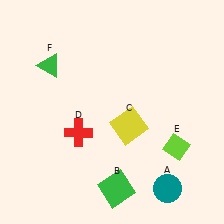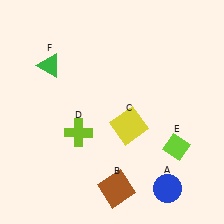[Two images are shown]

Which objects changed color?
A changed from teal to blue. B changed from green to brown. D changed from red to lime.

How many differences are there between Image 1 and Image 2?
There are 3 differences between the two images.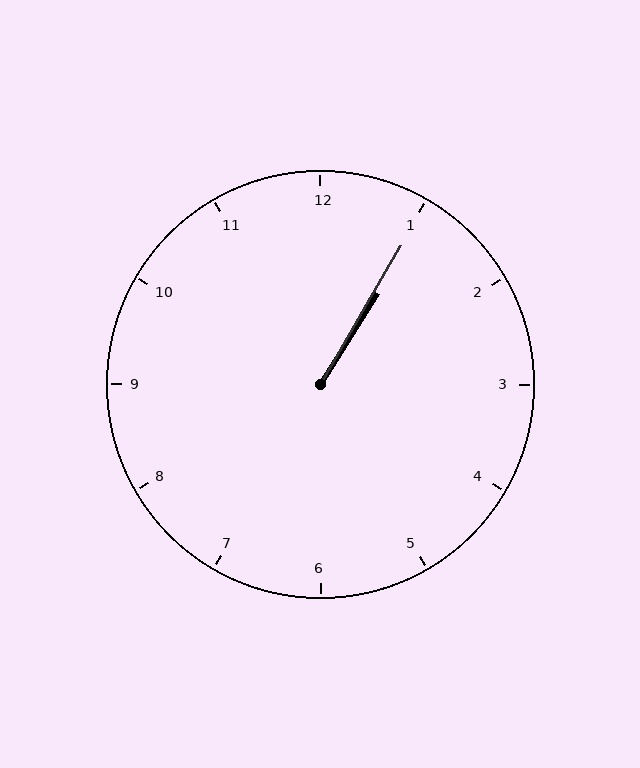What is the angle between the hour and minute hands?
Approximately 2 degrees.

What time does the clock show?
1:05.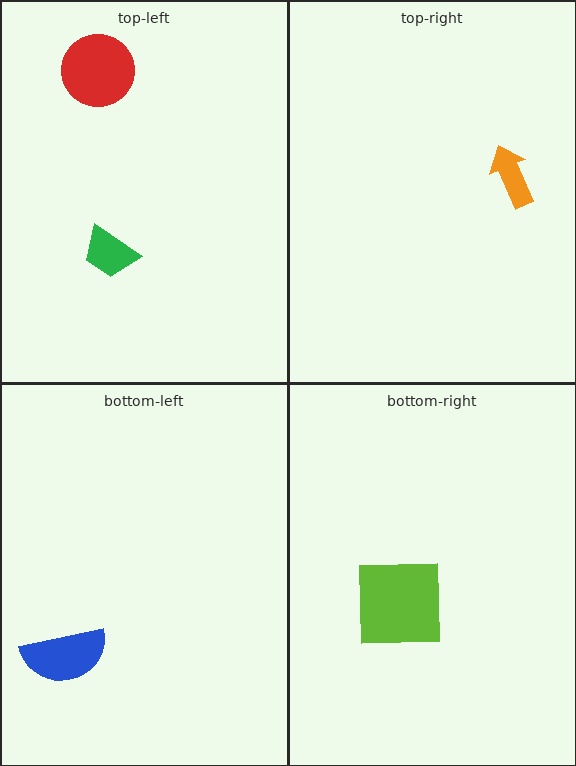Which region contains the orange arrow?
The top-right region.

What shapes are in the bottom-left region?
The blue semicircle.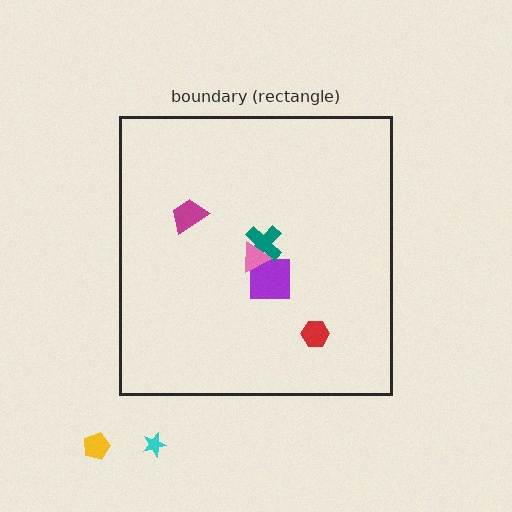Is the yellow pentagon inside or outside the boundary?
Outside.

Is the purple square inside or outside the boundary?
Inside.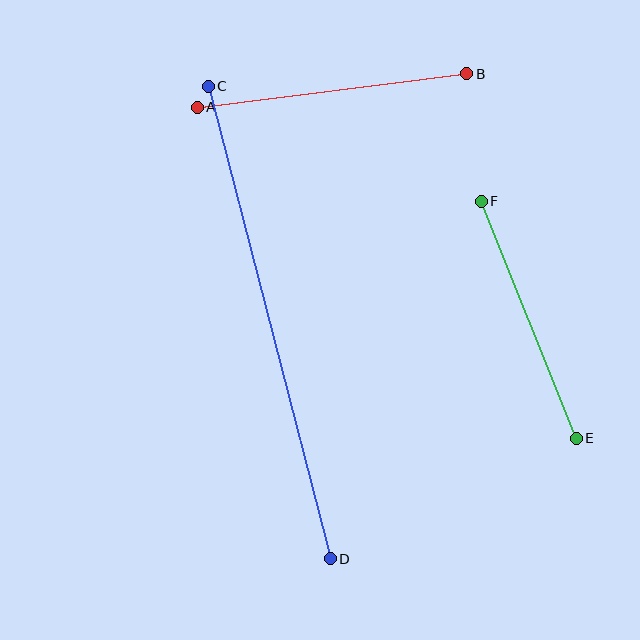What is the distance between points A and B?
The distance is approximately 271 pixels.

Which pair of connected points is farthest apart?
Points C and D are farthest apart.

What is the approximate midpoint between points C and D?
The midpoint is at approximately (269, 322) pixels.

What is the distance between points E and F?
The distance is approximately 255 pixels.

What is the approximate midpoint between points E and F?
The midpoint is at approximately (529, 320) pixels.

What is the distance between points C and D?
The distance is approximately 488 pixels.